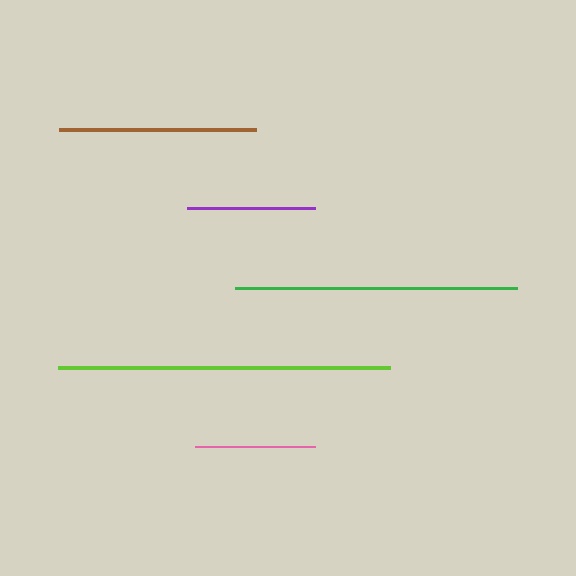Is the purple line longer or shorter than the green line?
The green line is longer than the purple line.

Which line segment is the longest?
The lime line is the longest at approximately 332 pixels.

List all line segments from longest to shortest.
From longest to shortest: lime, green, brown, purple, pink.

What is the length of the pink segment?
The pink segment is approximately 120 pixels long.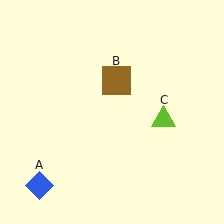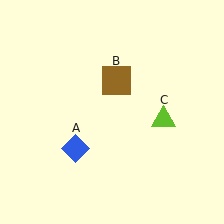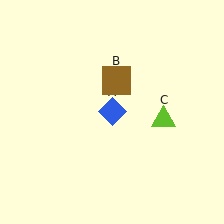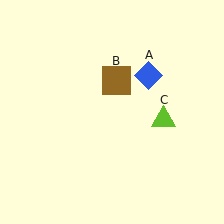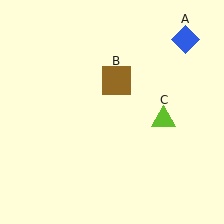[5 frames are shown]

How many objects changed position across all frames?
1 object changed position: blue diamond (object A).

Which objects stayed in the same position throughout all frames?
Brown square (object B) and lime triangle (object C) remained stationary.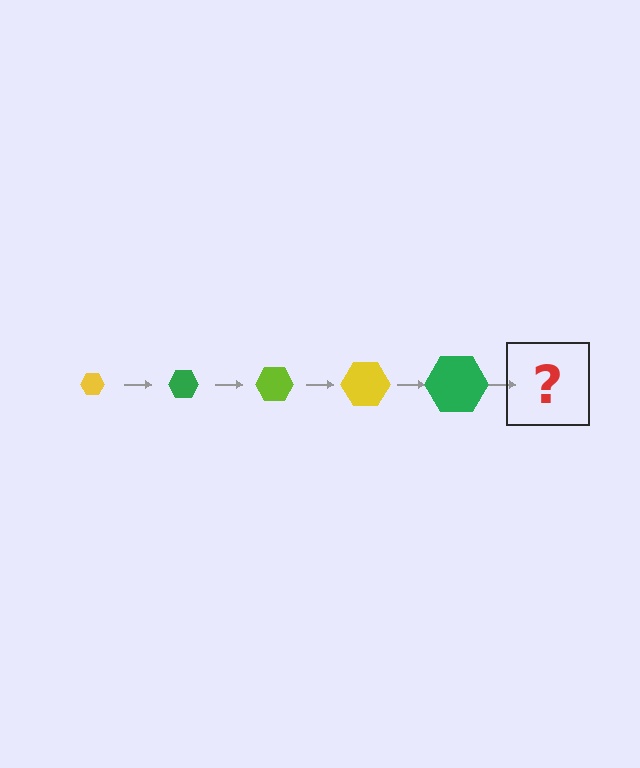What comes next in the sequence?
The next element should be a lime hexagon, larger than the previous one.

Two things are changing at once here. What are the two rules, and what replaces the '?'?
The two rules are that the hexagon grows larger each step and the color cycles through yellow, green, and lime. The '?' should be a lime hexagon, larger than the previous one.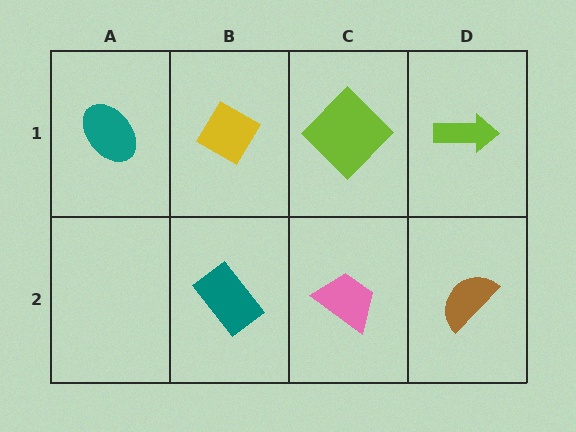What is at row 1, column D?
A lime arrow.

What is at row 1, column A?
A teal ellipse.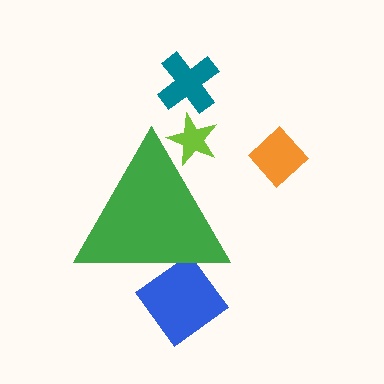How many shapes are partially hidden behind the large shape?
2 shapes are partially hidden.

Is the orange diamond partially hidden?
No, the orange diamond is fully visible.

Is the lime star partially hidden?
Yes, the lime star is partially hidden behind the green triangle.